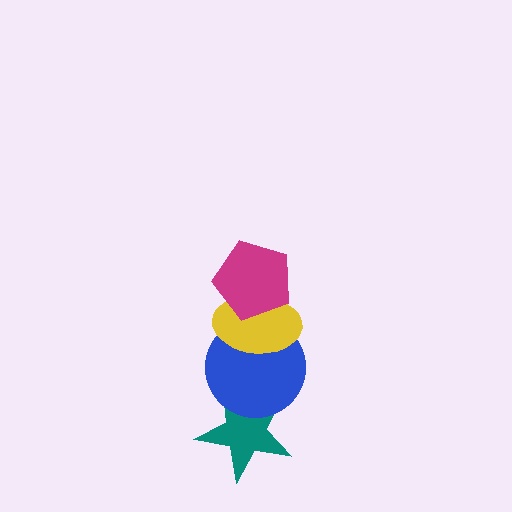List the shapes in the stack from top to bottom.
From top to bottom: the magenta pentagon, the yellow ellipse, the blue circle, the teal star.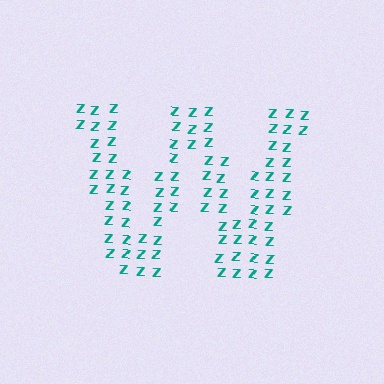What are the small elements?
The small elements are letter Z's.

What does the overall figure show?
The overall figure shows the letter W.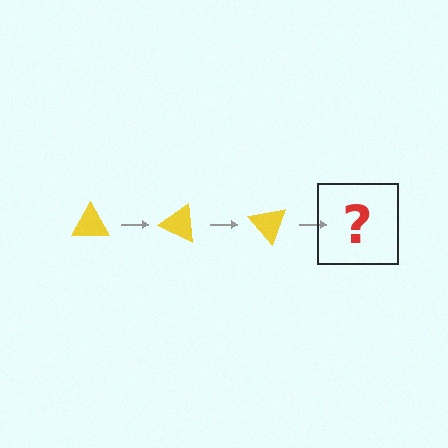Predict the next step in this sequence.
The next step is a yellow triangle rotated 75 degrees.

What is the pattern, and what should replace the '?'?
The pattern is that the triangle rotates 25 degrees each step. The '?' should be a yellow triangle rotated 75 degrees.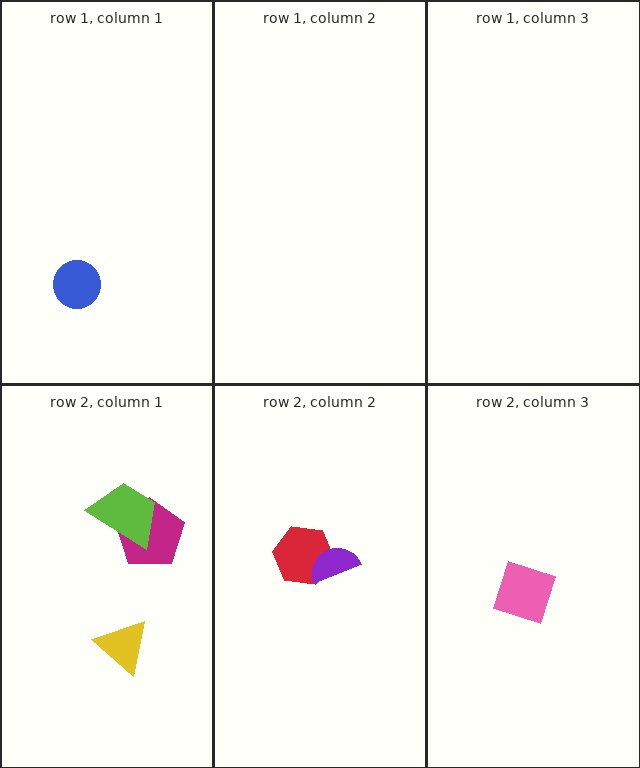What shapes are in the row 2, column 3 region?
The pink diamond.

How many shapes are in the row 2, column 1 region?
3.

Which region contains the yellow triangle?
The row 2, column 1 region.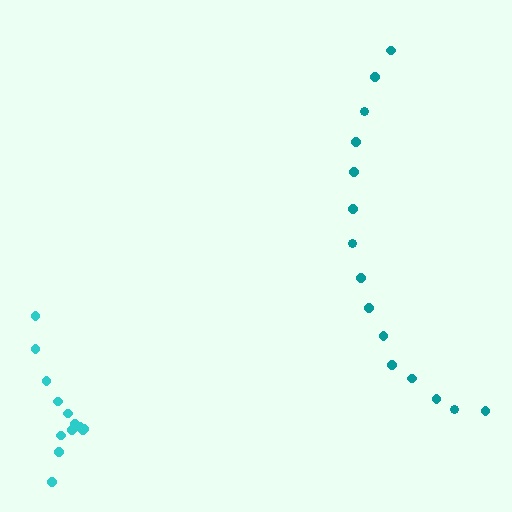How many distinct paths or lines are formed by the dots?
There are 2 distinct paths.